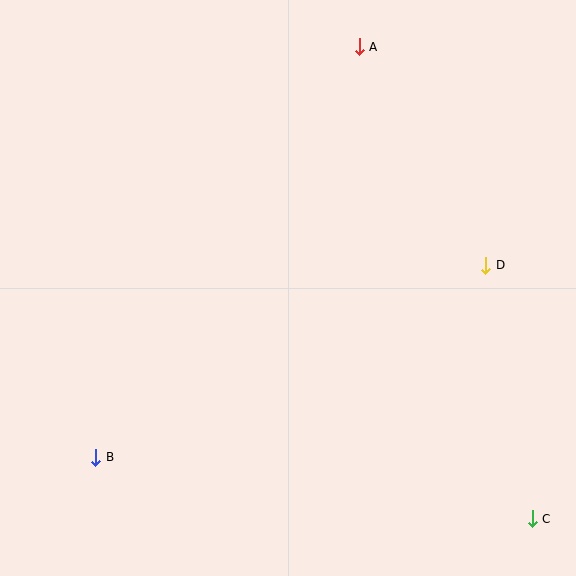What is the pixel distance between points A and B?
The distance between A and B is 488 pixels.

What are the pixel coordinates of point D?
Point D is at (486, 265).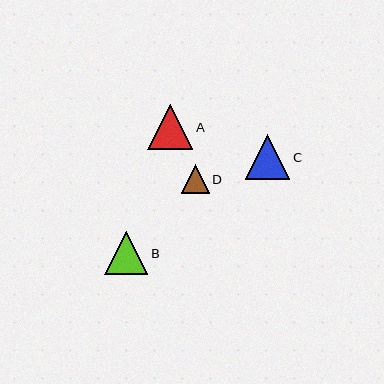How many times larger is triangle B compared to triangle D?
Triangle B is approximately 1.5 times the size of triangle D.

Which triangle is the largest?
Triangle A is the largest with a size of approximately 45 pixels.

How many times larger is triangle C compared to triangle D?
Triangle C is approximately 1.6 times the size of triangle D.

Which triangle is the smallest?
Triangle D is the smallest with a size of approximately 28 pixels.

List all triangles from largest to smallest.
From largest to smallest: A, C, B, D.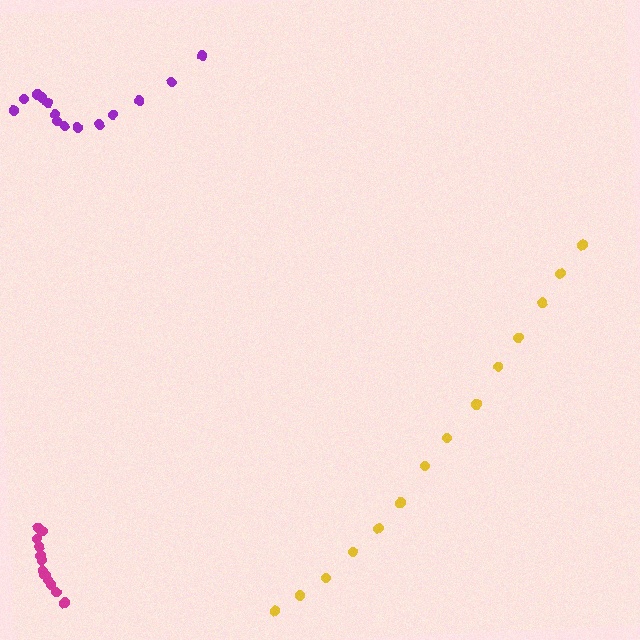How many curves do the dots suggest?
There are 3 distinct paths.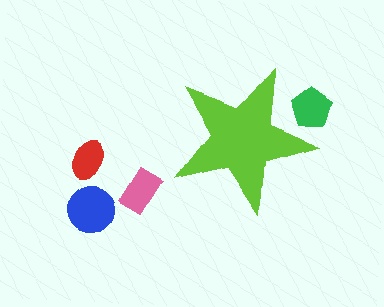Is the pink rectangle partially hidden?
No, the pink rectangle is fully visible.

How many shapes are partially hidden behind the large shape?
1 shape is partially hidden.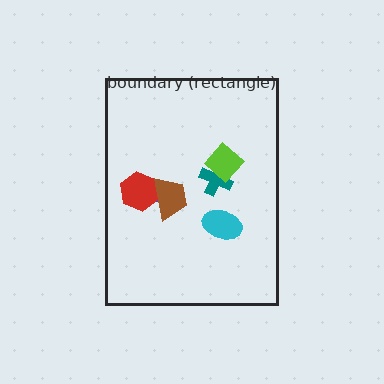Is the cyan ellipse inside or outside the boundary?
Inside.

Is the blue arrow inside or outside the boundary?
Inside.